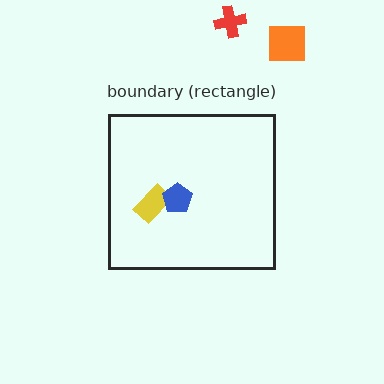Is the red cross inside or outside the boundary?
Outside.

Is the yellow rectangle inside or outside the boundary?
Inside.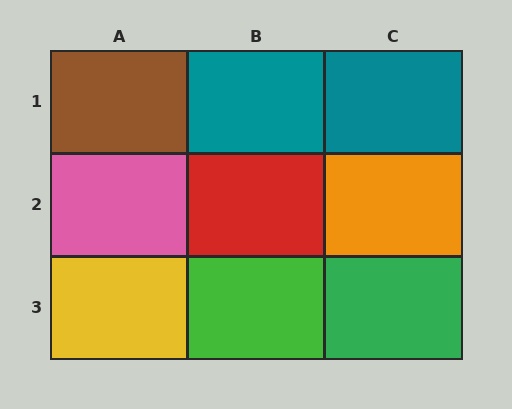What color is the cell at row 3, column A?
Yellow.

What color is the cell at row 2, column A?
Pink.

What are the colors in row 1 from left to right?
Brown, teal, teal.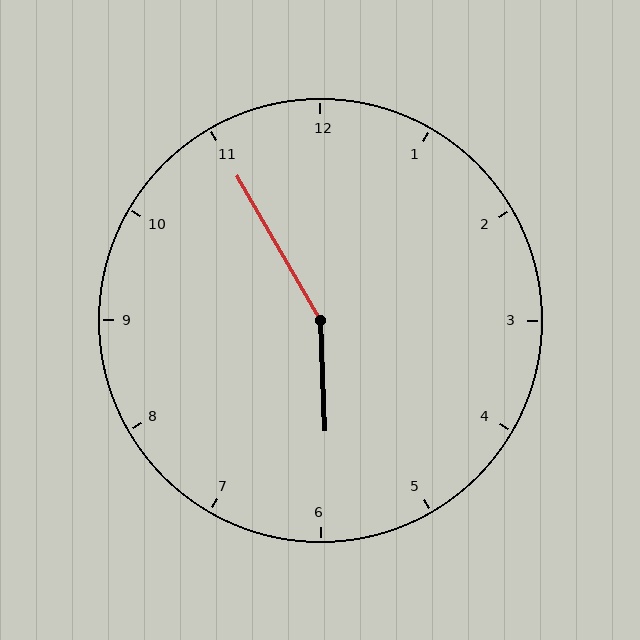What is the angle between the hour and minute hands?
Approximately 152 degrees.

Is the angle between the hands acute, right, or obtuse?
It is obtuse.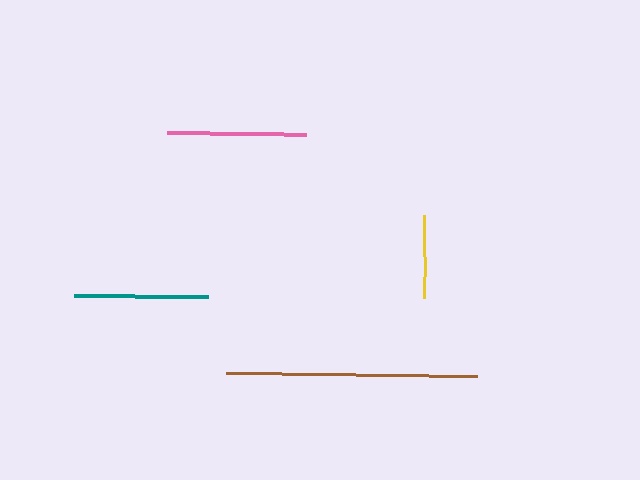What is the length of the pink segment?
The pink segment is approximately 140 pixels long.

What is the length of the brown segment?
The brown segment is approximately 251 pixels long.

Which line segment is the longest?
The brown line is the longest at approximately 251 pixels.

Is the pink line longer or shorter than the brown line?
The brown line is longer than the pink line.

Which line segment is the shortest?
The yellow line is the shortest at approximately 83 pixels.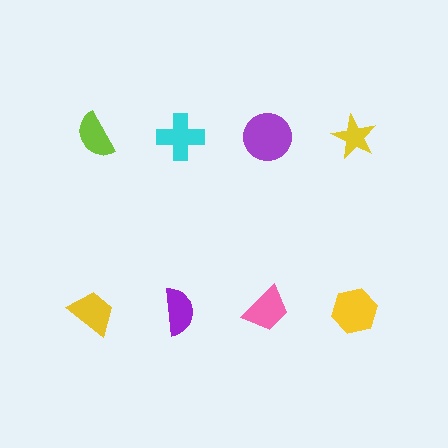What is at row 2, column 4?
A yellow hexagon.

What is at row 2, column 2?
A purple semicircle.